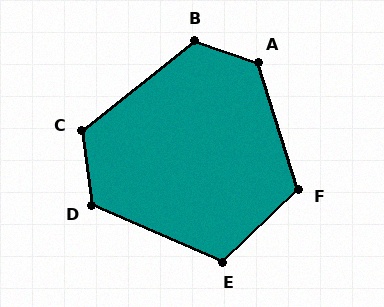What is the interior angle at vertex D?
Approximately 121 degrees (obtuse).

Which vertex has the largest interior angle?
A, at approximately 126 degrees.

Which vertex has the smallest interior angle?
E, at approximately 113 degrees.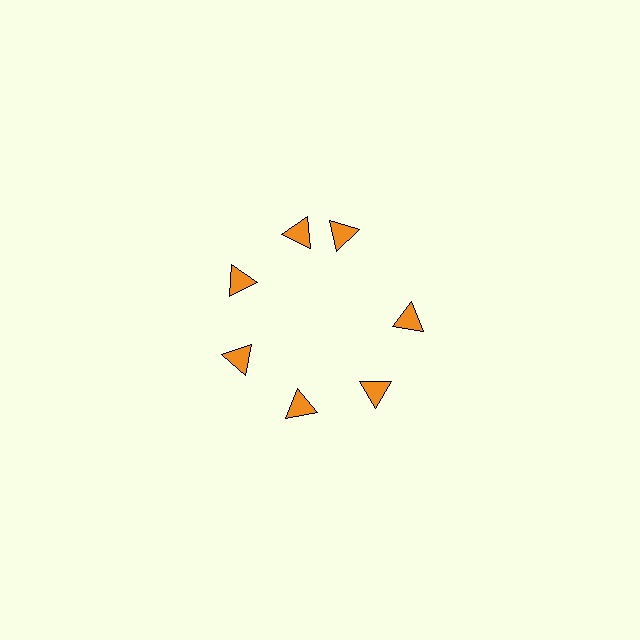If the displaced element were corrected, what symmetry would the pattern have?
It would have 7-fold rotational symmetry — the pattern would map onto itself every 51 degrees.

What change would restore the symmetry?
The symmetry would be restored by rotating it back into even spacing with its neighbors so that all 7 triangles sit at equal angles and equal distance from the center.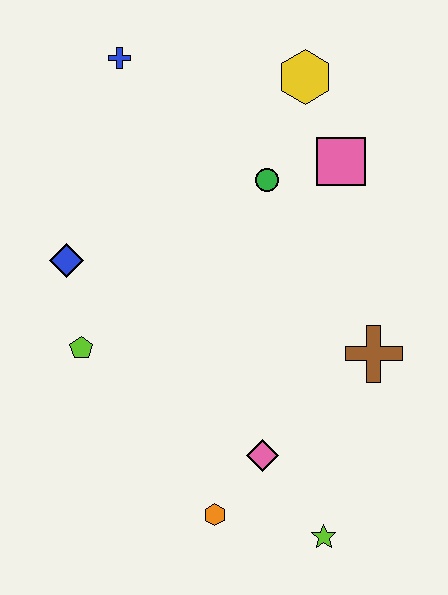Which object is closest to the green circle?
The pink square is closest to the green circle.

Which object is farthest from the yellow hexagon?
The lime star is farthest from the yellow hexagon.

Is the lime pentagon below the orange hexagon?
No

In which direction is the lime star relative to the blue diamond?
The lime star is below the blue diamond.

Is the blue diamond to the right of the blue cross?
No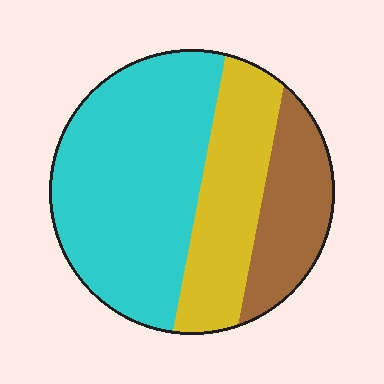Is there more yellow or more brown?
Yellow.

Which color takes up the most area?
Cyan, at roughly 55%.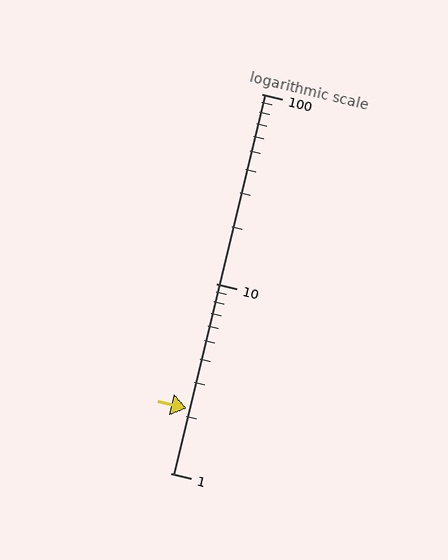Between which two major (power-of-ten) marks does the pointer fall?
The pointer is between 1 and 10.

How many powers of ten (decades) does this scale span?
The scale spans 2 decades, from 1 to 100.